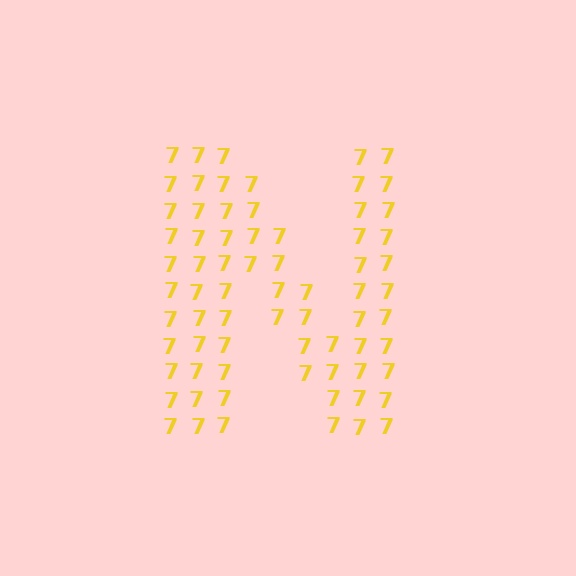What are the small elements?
The small elements are digit 7's.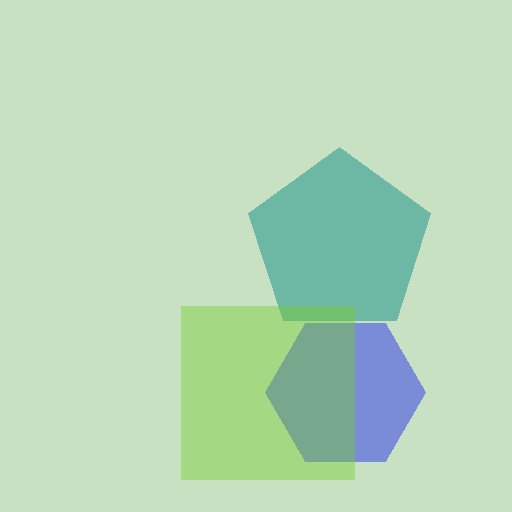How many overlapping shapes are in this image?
There are 3 overlapping shapes in the image.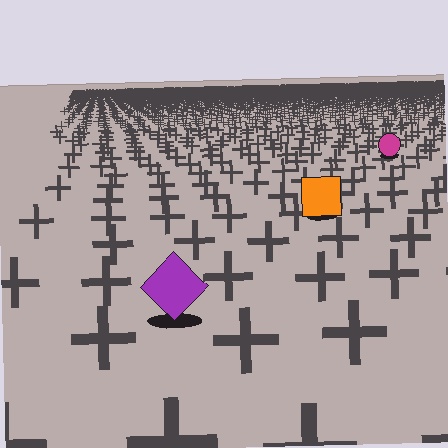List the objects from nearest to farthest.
From nearest to farthest: the purple diamond, the orange square, the magenta circle.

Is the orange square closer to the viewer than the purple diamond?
No. The purple diamond is closer — you can tell from the texture gradient: the ground texture is coarser near it.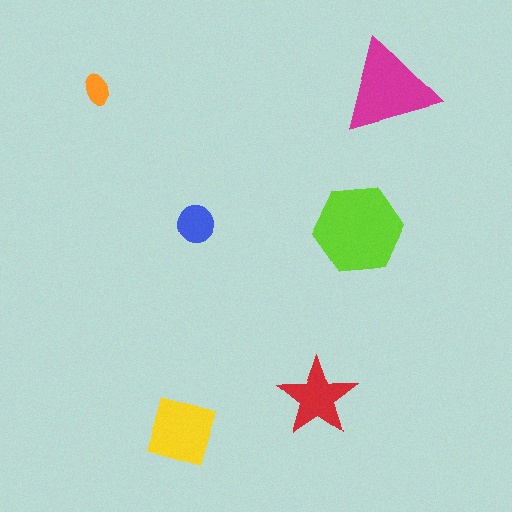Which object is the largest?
The lime hexagon.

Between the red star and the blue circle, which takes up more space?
The red star.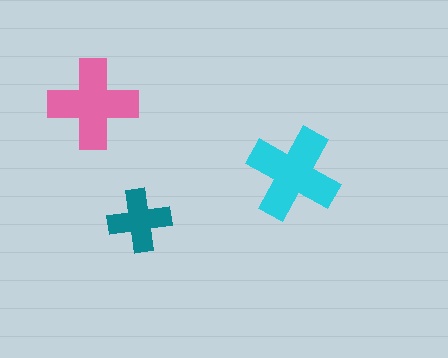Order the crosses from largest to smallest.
the cyan one, the pink one, the teal one.